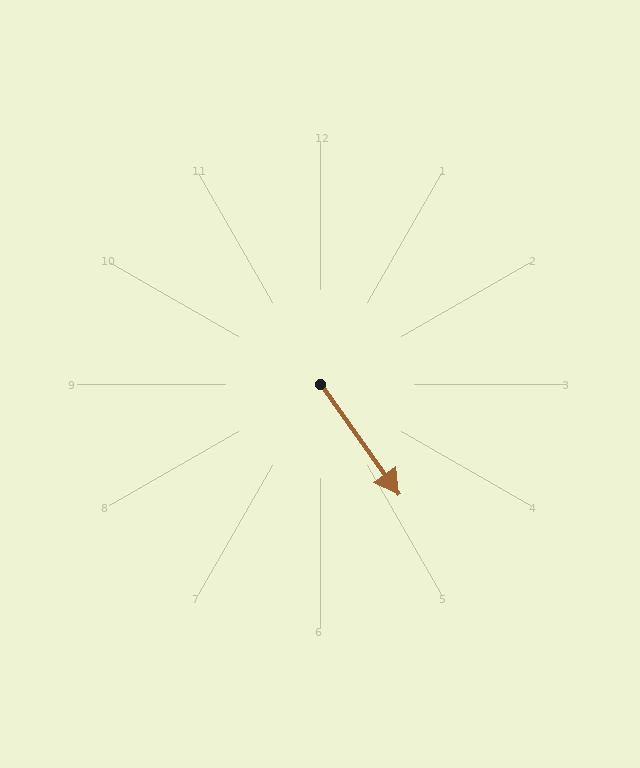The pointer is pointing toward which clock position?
Roughly 5 o'clock.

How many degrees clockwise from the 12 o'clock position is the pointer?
Approximately 145 degrees.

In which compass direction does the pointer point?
Southeast.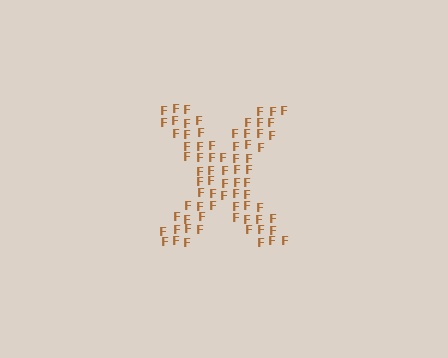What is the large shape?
The large shape is the letter X.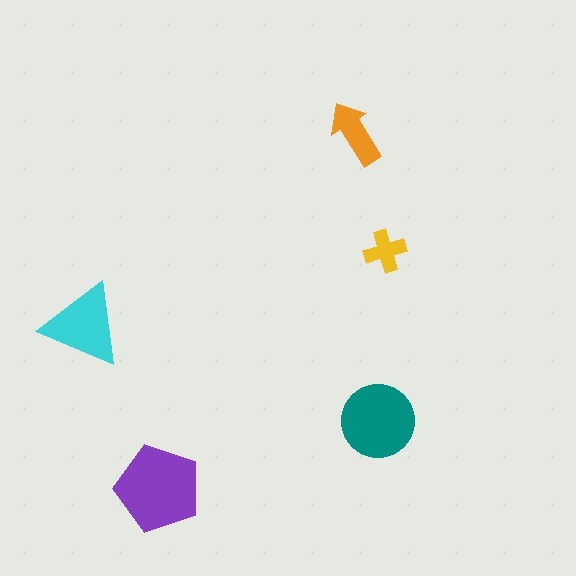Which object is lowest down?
The purple pentagon is bottommost.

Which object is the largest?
The purple pentagon.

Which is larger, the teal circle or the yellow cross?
The teal circle.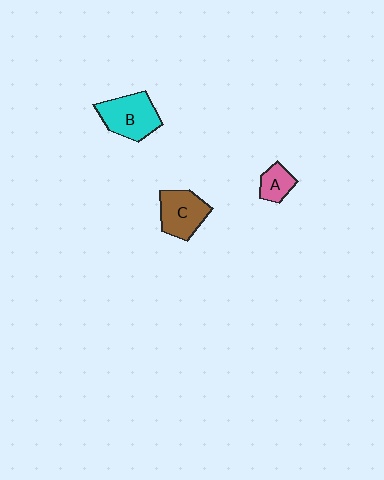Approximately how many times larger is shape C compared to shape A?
Approximately 1.9 times.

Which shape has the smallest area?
Shape A (pink).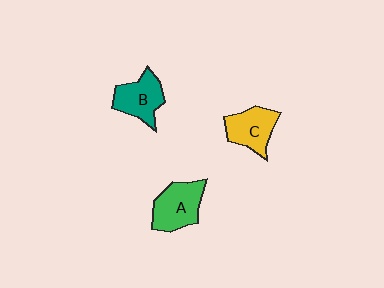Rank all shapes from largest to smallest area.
From largest to smallest: A (green), B (teal), C (yellow).